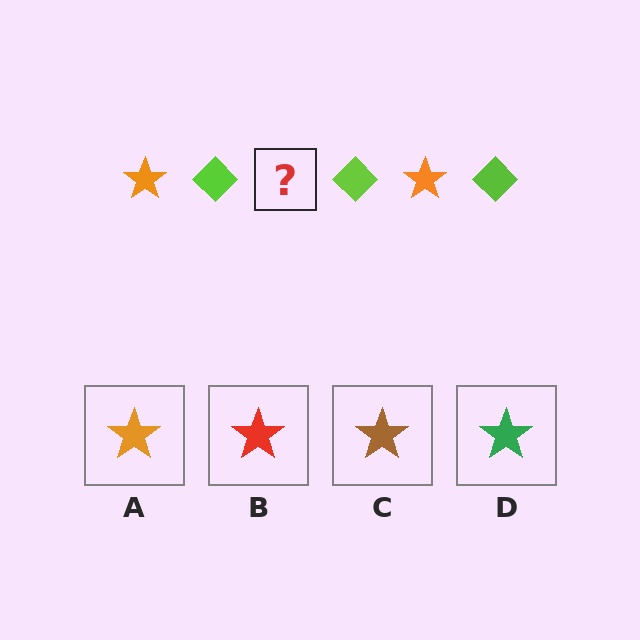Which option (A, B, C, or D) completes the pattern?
A.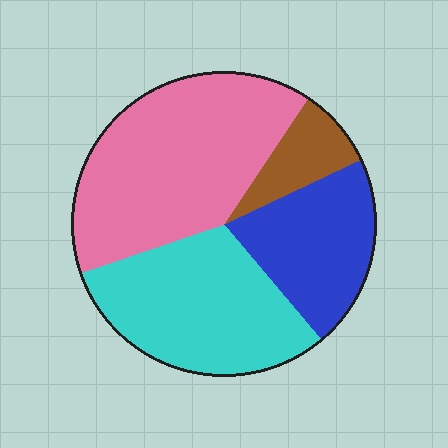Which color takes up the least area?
Brown, at roughly 10%.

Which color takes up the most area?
Pink, at roughly 40%.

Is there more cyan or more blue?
Cyan.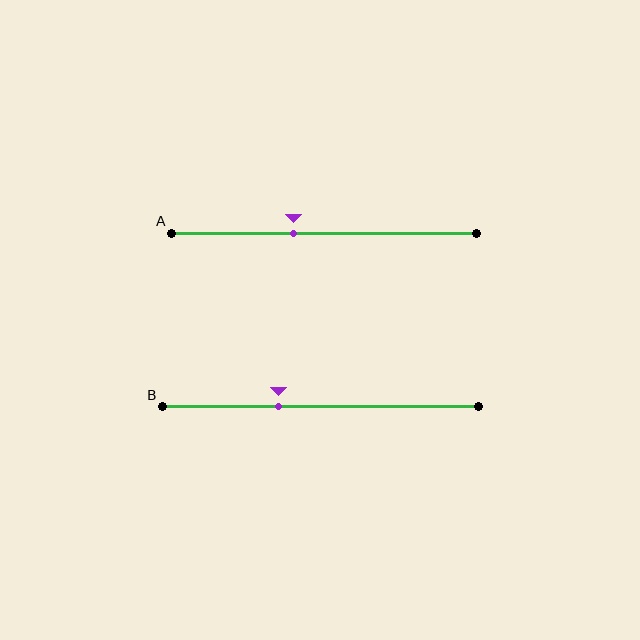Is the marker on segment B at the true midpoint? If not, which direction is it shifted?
No, the marker on segment B is shifted to the left by about 13% of the segment length.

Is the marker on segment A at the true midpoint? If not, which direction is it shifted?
No, the marker on segment A is shifted to the left by about 10% of the segment length.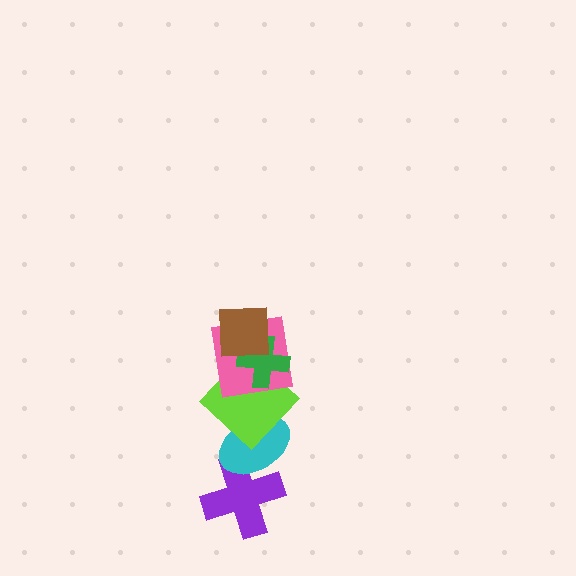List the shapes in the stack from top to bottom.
From top to bottom: the brown square, the green cross, the pink square, the lime diamond, the cyan ellipse, the purple cross.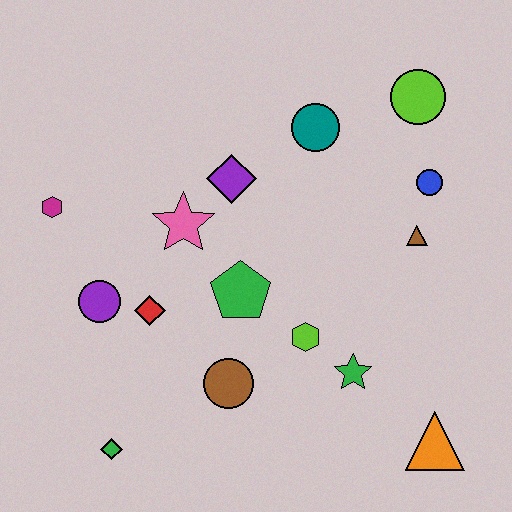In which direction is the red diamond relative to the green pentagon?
The red diamond is to the left of the green pentagon.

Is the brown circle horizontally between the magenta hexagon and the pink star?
No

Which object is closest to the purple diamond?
The pink star is closest to the purple diamond.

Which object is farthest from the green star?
The magenta hexagon is farthest from the green star.